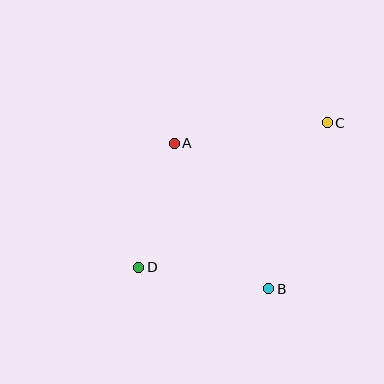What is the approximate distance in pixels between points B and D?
The distance between B and D is approximately 132 pixels.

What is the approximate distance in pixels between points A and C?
The distance between A and C is approximately 154 pixels.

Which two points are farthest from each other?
Points C and D are farthest from each other.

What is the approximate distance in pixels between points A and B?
The distance between A and B is approximately 174 pixels.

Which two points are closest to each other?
Points A and D are closest to each other.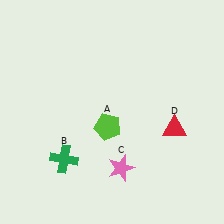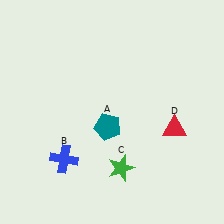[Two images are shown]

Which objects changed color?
A changed from lime to teal. B changed from green to blue. C changed from pink to green.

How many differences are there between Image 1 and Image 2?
There are 3 differences between the two images.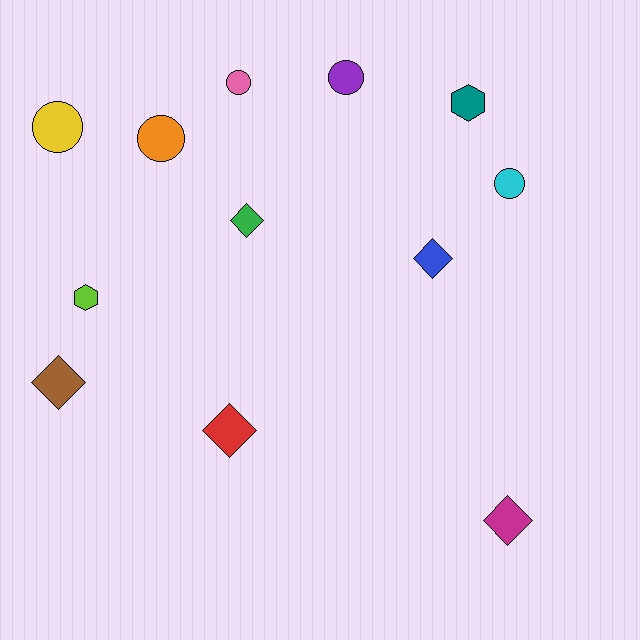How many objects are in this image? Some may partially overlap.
There are 12 objects.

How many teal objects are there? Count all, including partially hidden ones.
There is 1 teal object.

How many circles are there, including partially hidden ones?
There are 5 circles.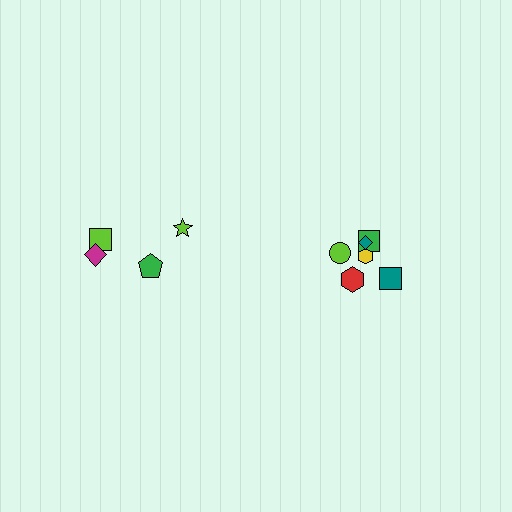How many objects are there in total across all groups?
There are 10 objects.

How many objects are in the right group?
There are 6 objects.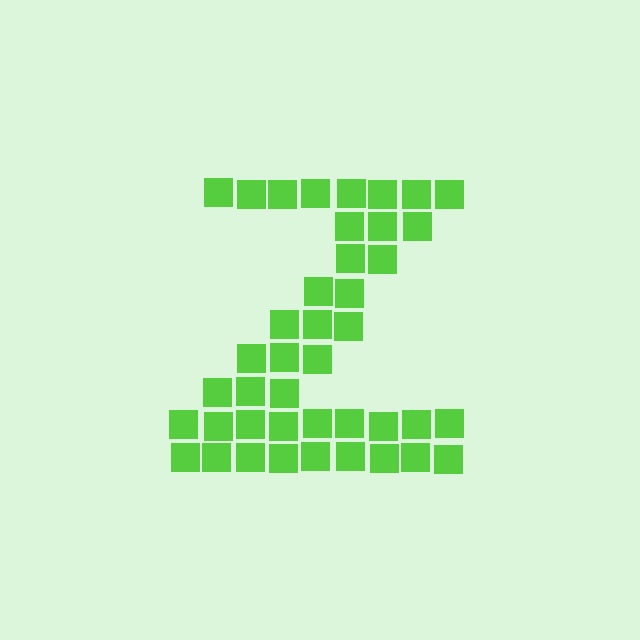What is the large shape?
The large shape is the letter Z.